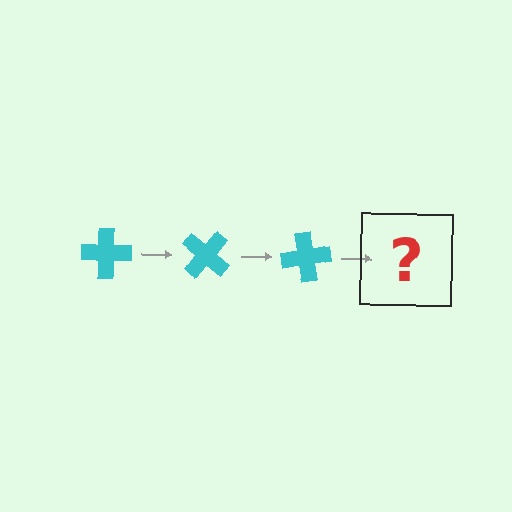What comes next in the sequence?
The next element should be a cyan cross rotated 120 degrees.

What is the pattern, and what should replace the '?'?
The pattern is that the cross rotates 40 degrees each step. The '?' should be a cyan cross rotated 120 degrees.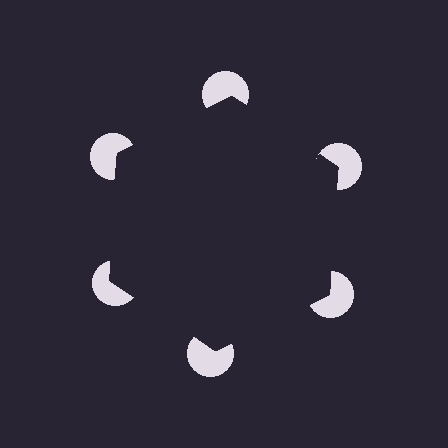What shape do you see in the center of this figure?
An illusory hexagon — its edges are inferred from the aligned wedge cuts in the pac-man discs, not physically drawn.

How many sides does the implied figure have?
6 sides.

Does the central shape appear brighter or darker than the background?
It typically appears slightly darker than the background, even though no actual brightness change is drawn.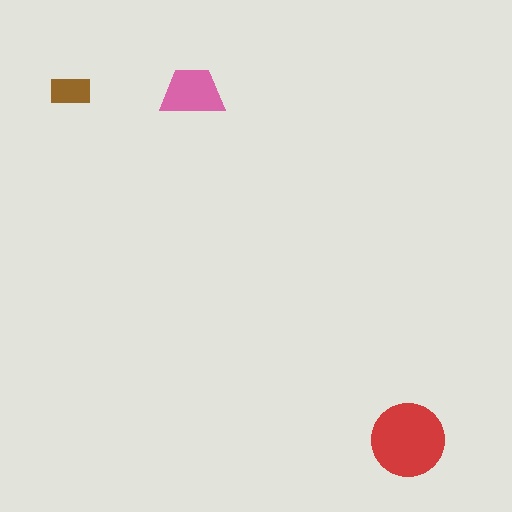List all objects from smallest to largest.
The brown rectangle, the pink trapezoid, the red circle.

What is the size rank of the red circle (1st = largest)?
1st.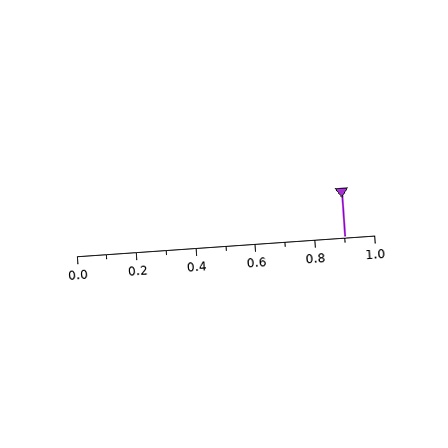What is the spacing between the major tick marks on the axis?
The major ticks are spaced 0.2 apart.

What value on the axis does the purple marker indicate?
The marker indicates approximately 0.9.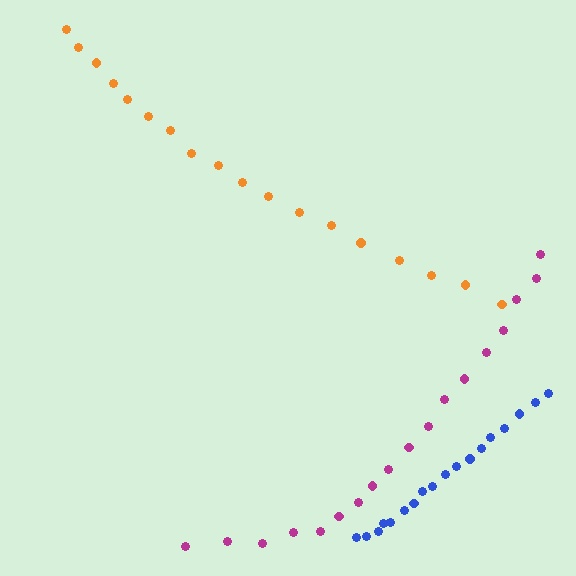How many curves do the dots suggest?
There are 3 distinct paths.